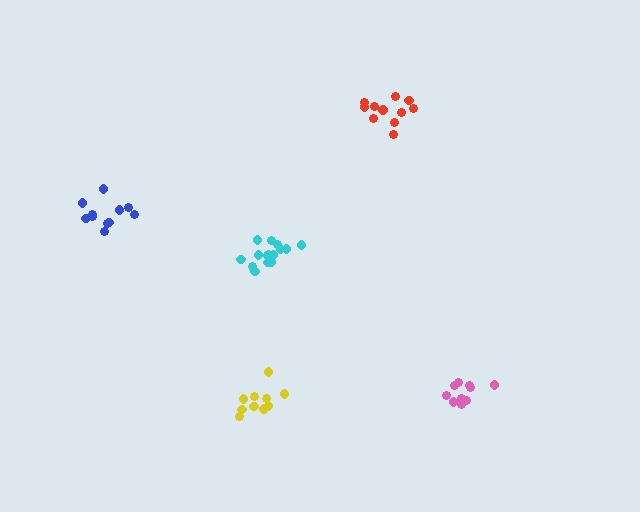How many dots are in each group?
Group 1: 11 dots, Group 2: 15 dots, Group 3: 10 dots, Group 4: 11 dots, Group 5: 10 dots (57 total).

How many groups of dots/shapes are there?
There are 5 groups.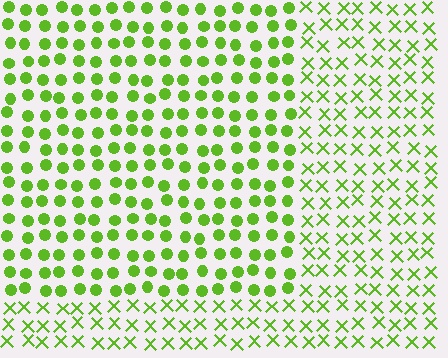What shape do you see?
I see a rectangle.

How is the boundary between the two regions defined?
The boundary is defined by a change in element shape: circles inside vs. X marks outside. All elements share the same color and spacing.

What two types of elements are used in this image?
The image uses circles inside the rectangle region and X marks outside it.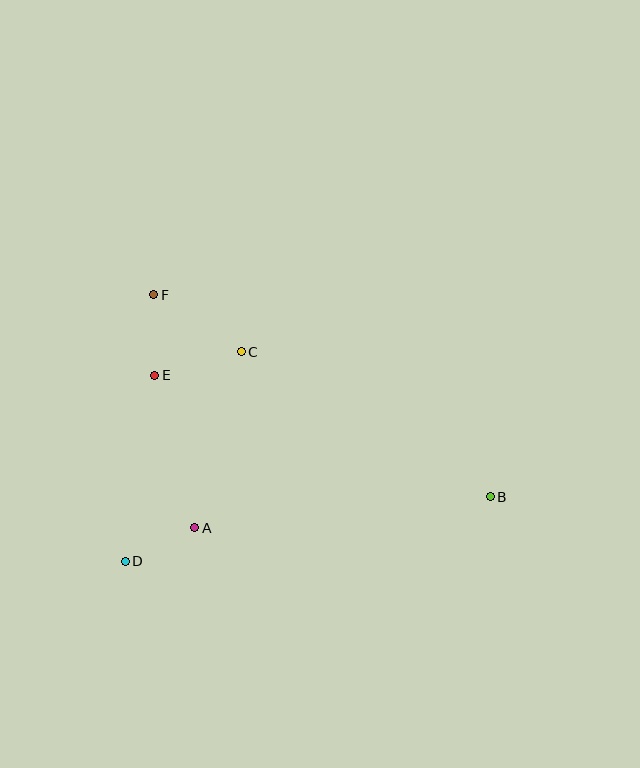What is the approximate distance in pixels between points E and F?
The distance between E and F is approximately 81 pixels.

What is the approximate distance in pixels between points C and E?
The distance between C and E is approximately 90 pixels.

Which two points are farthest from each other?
Points B and F are farthest from each other.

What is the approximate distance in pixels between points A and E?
The distance between A and E is approximately 157 pixels.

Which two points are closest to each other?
Points A and D are closest to each other.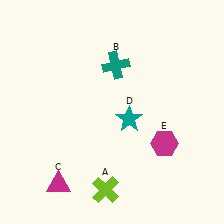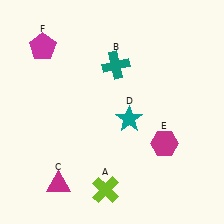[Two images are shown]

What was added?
A magenta pentagon (F) was added in Image 2.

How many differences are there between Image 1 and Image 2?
There is 1 difference between the two images.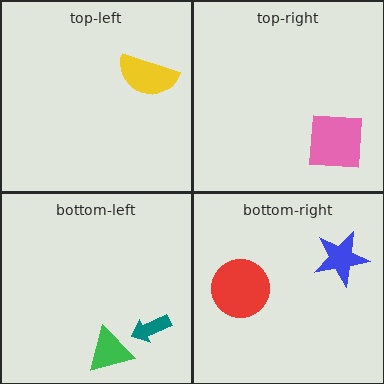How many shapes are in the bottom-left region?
2.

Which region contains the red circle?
The bottom-right region.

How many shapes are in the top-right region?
1.